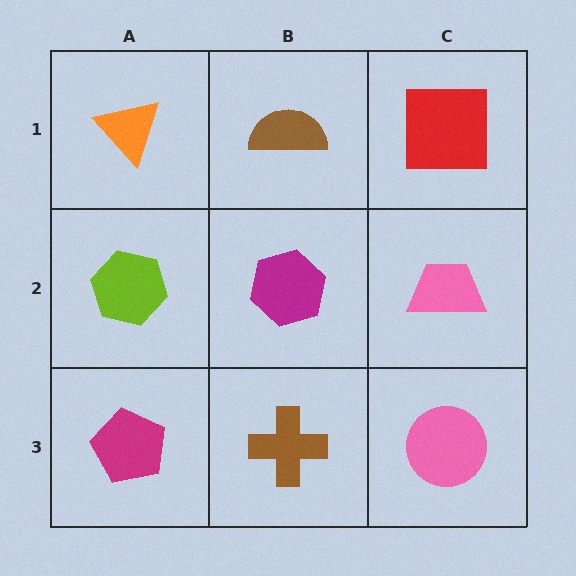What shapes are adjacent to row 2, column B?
A brown semicircle (row 1, column B), a brown cross (row 3, column B), a lime hexagon (row 2, column A), a pink trapezoid (row 2, column C).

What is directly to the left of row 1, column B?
An orange triangle.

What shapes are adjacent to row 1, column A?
A lime hexagon (row 2, column A), a brown semicircle (row 1, column B).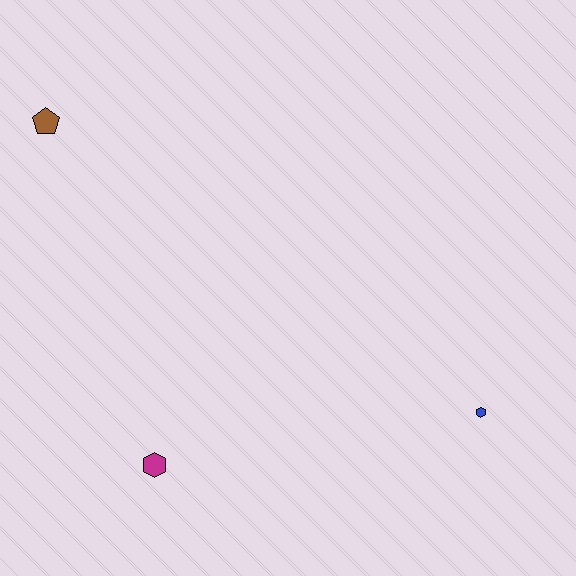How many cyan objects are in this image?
There are no cyan objects.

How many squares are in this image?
There are no squares.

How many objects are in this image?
There are 3 objects.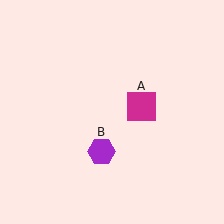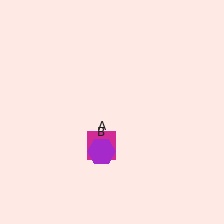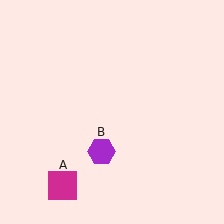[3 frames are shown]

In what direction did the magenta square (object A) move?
The magenta square (object A) moved down and to the left.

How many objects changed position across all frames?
1 object changed position: magenta square (object A).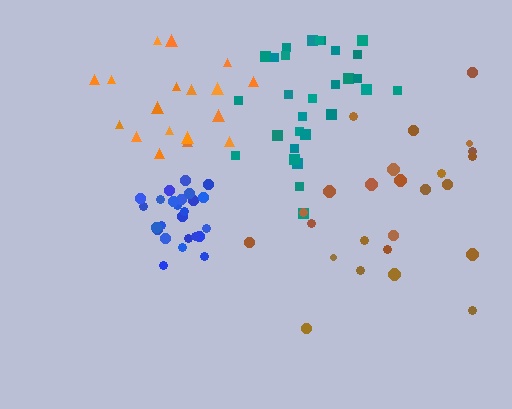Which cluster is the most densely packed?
Blue.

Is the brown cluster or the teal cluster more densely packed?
Brown.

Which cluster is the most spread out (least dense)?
Orange.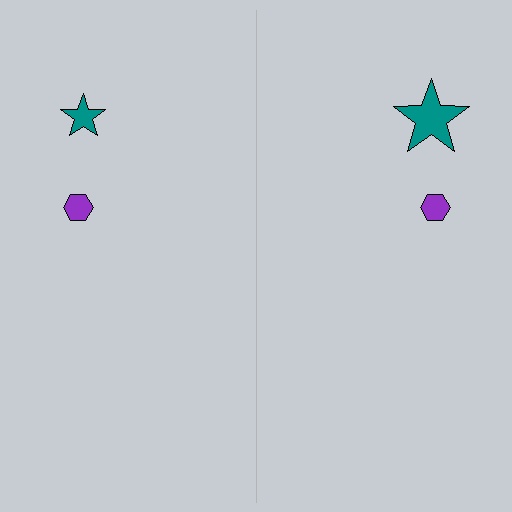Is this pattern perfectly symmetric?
No, the pattern is not perfectly symmetric. The teal star on the right side has a different size than its mirror counterpart.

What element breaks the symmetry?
The teal star on the right side has a different size than its mirror counterpart.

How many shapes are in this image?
There are 4 shapes in this image.